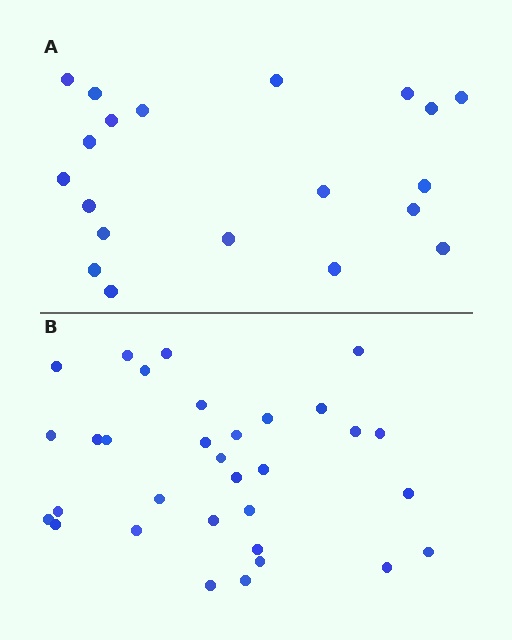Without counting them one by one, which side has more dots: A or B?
Region B (the bottom region) has more dots.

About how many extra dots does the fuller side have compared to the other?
Region B has roughly 12 or so more dots than region A.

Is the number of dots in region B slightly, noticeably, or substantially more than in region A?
Region B has substantially more. The ratio is roughly 1.6 to 1.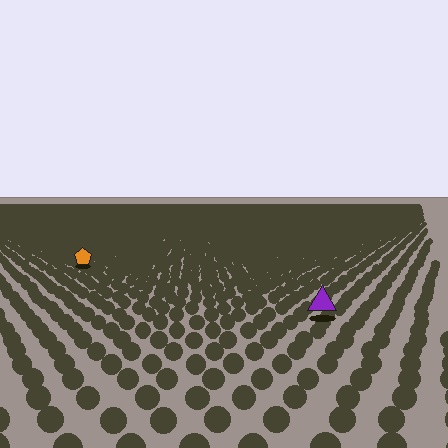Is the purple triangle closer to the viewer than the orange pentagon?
Yes. The purple triangle is closer — you can tell from the texture gradient: the ground texture is coarser near it.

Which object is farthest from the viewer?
The orange pentagon is farthest from the viewer. It appears smaller and the ground texture around it is denser.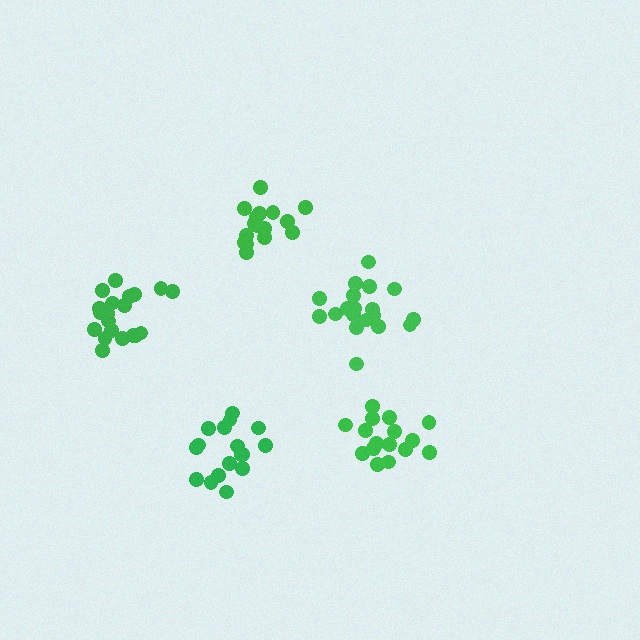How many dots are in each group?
Group 1: 16 dots, Group 2: 19 dots, Group 3: 20 dots, Group 4: 16 dots, Group 5: 17 dots (88 total).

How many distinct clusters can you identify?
There are 5 distinct clusters.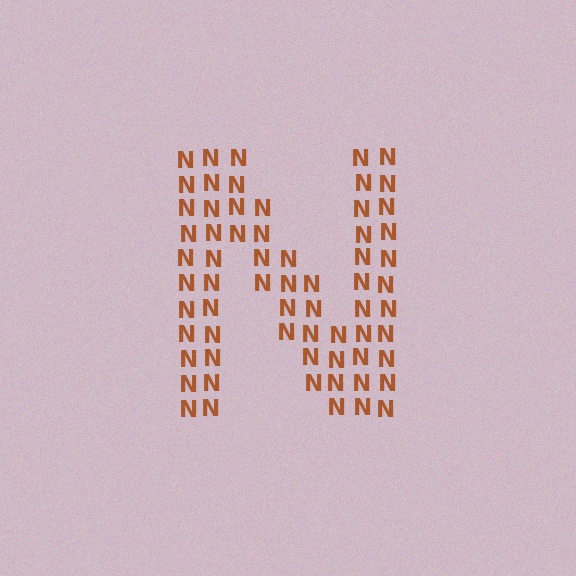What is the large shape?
The large shape is the letter N.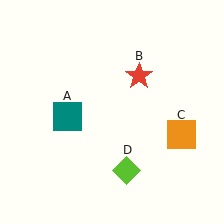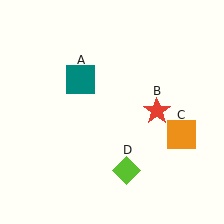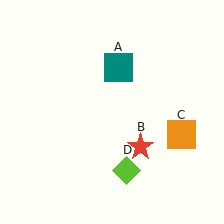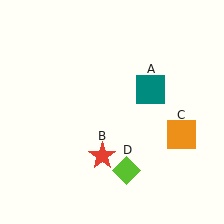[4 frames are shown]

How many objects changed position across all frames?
2 objects changed position: teal square (object A), red star (object B).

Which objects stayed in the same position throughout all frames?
Orange square (object C) and lime diamond (object D) remained stationary.